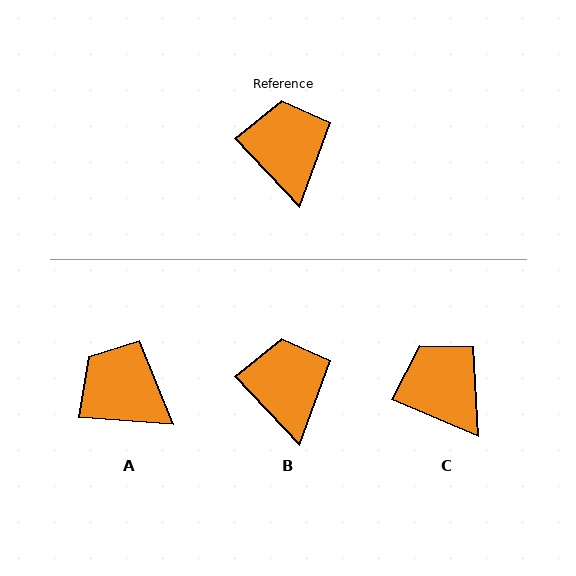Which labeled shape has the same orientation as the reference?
B.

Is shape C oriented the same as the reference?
No, it is off by about 23 degrees.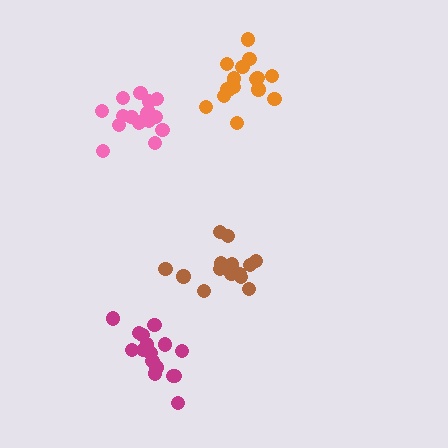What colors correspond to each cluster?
The clusters are colored: brown, orange, pink, magenta.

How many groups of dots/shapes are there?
There are 4 groups.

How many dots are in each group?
Group 1: 15 dots, Group 2: 17 dots, Group 3: 16 dots, Group 4: 16 dots (64 total).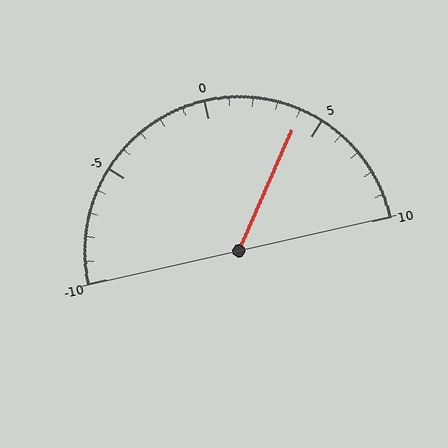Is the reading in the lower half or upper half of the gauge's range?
The reading is in the upper half of the range (-10 to 10).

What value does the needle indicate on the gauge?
The needle indicates approximately 4.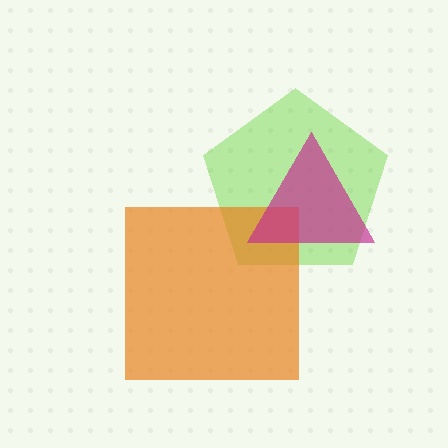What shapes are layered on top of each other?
The layered shapes are: a lime pentagon, an orange square, a magenta triangle.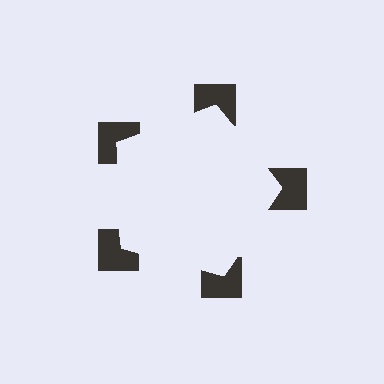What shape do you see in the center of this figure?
An illusory pentagon — its edges are inferred from the aligned wedge cuts in the notched squares, not physically drawn.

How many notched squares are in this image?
There are 5 — one at each vertex of the illusory pentagon.